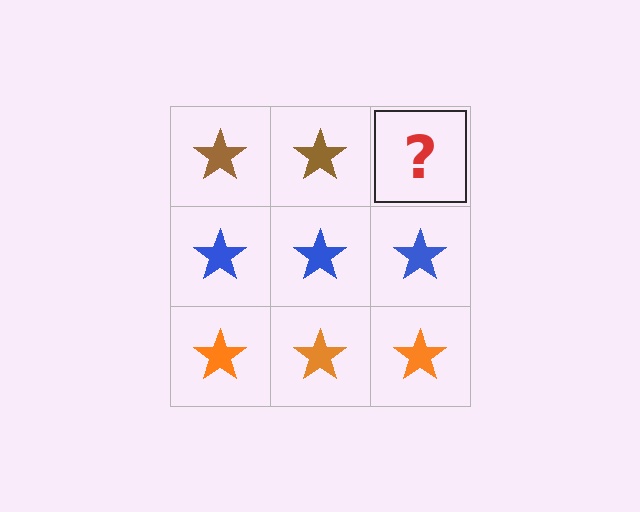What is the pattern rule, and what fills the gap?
The rule is that each row has a consistent color. The gap should be filled with a brown star.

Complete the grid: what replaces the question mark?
The question mark should be replaced with a brown star.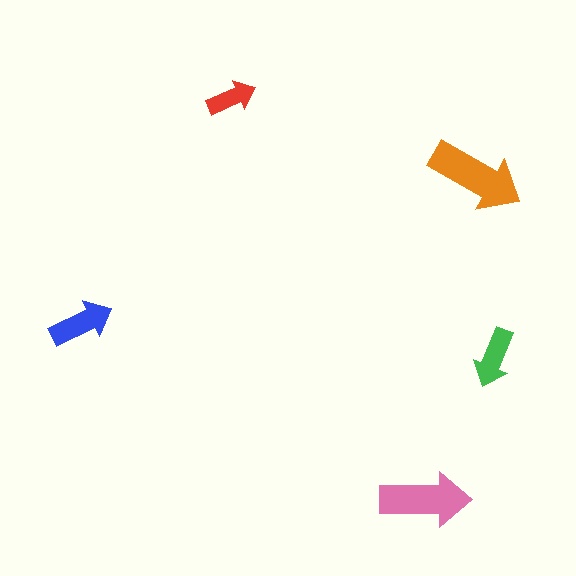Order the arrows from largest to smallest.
the orange one, the pink one, the blue one, the green one, the red one.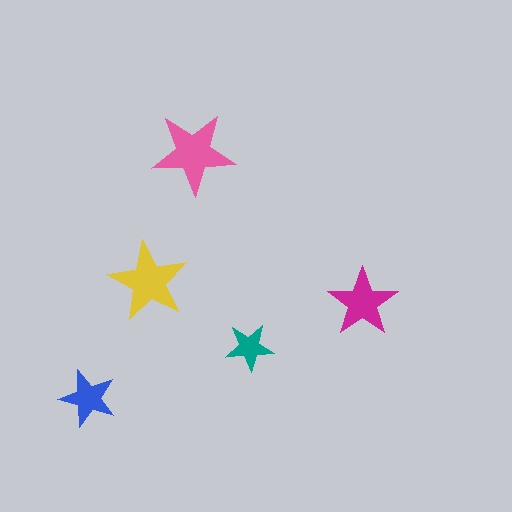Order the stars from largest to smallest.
the pink one, the yellow one, the magenta one, the blue one, the teal one.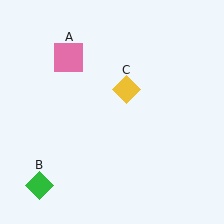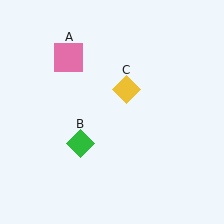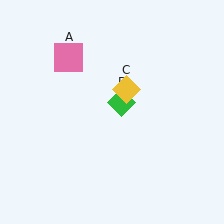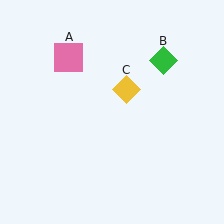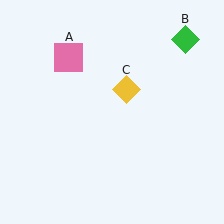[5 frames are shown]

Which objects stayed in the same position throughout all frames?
Pink square (object A) and yellow diamond (object C) remained stationary.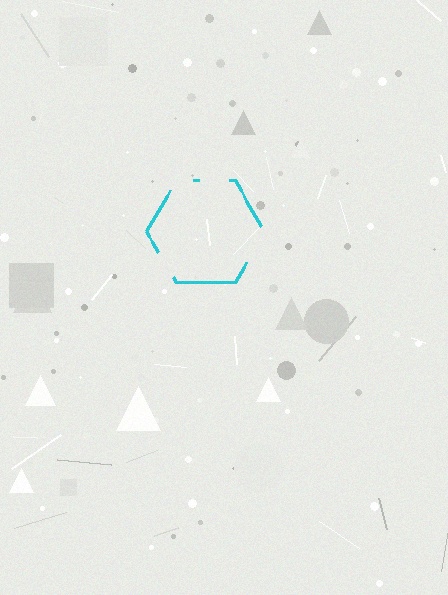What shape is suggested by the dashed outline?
The dashed outline suggests a hexagon.